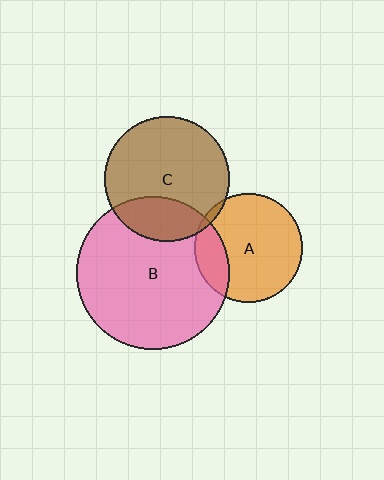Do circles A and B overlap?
Yes.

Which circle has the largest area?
Circle B (pink).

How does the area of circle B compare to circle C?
Approximately 1.5 times.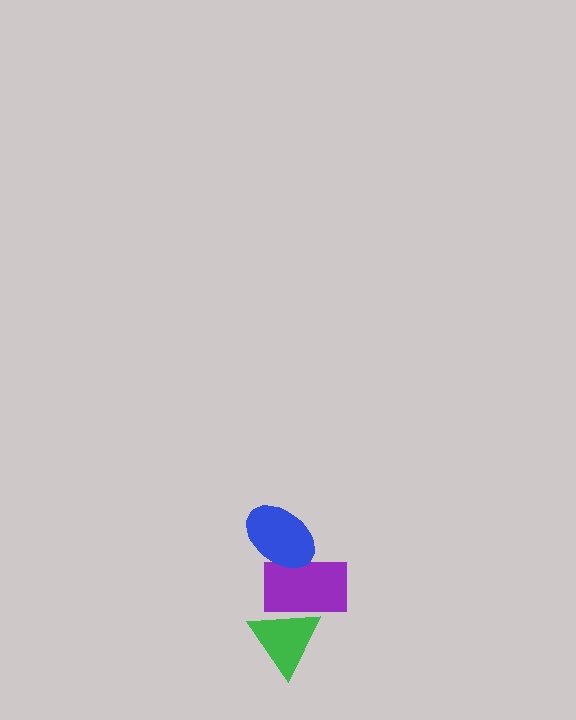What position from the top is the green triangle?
The green triangle is 3rd from the top.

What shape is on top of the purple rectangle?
The blue ellipse is on top of the purple rectangle.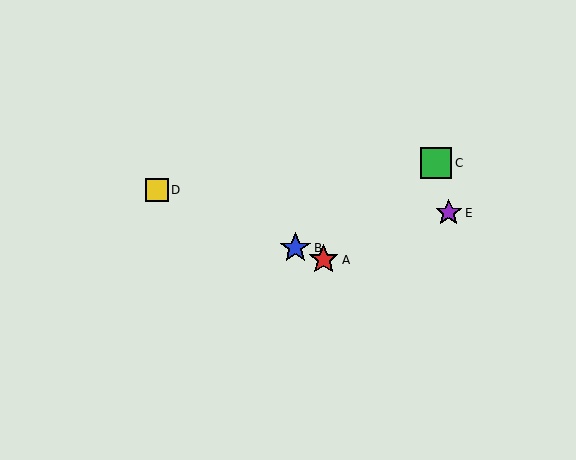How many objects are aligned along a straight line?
3 objects (A, B, D) are aligned along a straight line.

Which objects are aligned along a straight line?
Objects A, B, D are aligned along a straight line.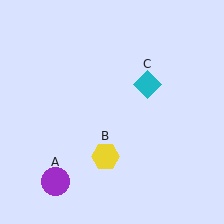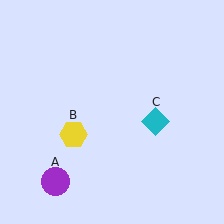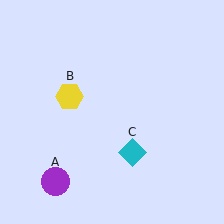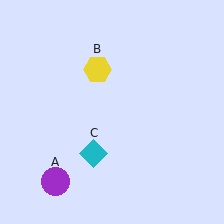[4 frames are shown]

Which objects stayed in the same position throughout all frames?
Purple circle (object A) remained stationary.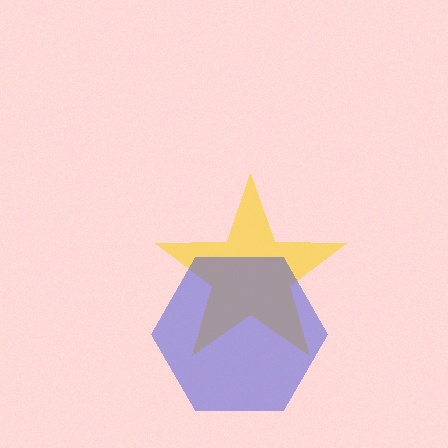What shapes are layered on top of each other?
The layered shapes are: a yellow star, a blue hexagon.